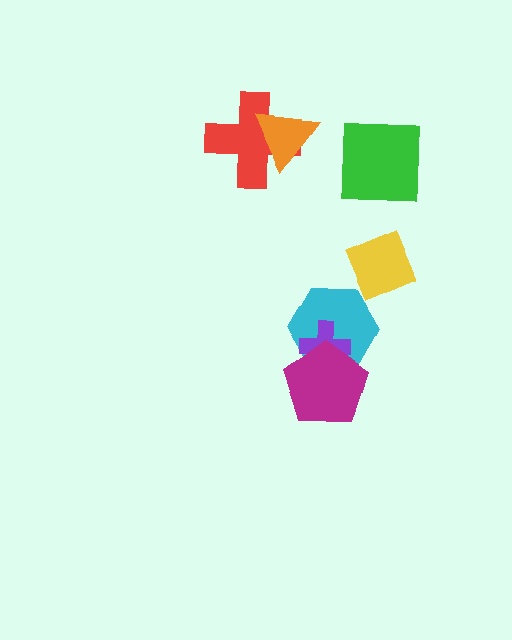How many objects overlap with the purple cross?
2 objects overlap with the purple cross.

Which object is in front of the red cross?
The orange triangle is in front of the red cross.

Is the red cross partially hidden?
Yes, it is partially covered by another shape.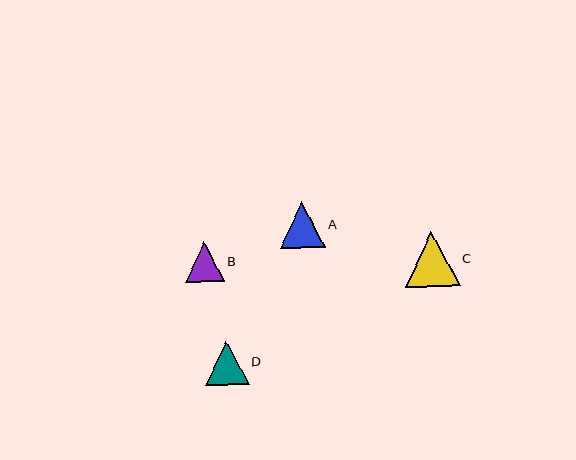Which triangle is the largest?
Triangle C is the largest with a size of approximately 55 pixels.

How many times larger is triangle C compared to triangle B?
Triangle C is approximately 1.4 times the size of triangle B.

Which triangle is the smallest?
Triangle B is the smallest with a size of approximately 39 pixels.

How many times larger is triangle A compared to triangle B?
Triangle A is approximately 1.2 times the size of triangle B.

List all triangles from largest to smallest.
From largest to smallest: C, A, D, B.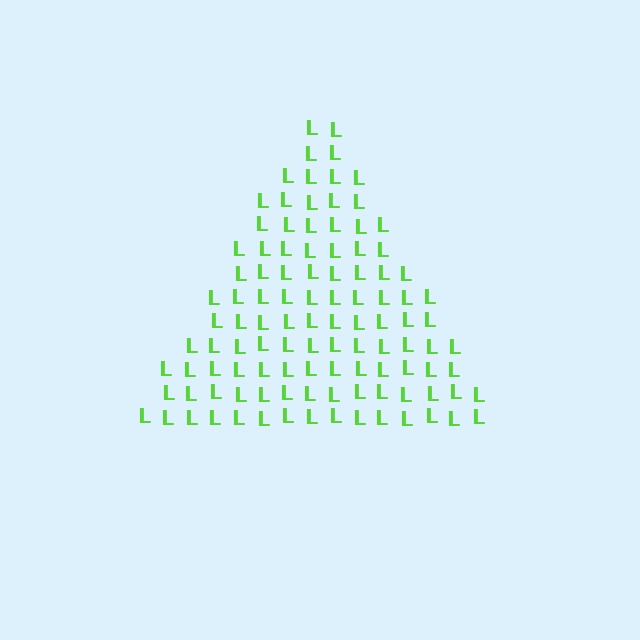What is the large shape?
The large shape is a triangle.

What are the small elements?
The small elements are letter L's.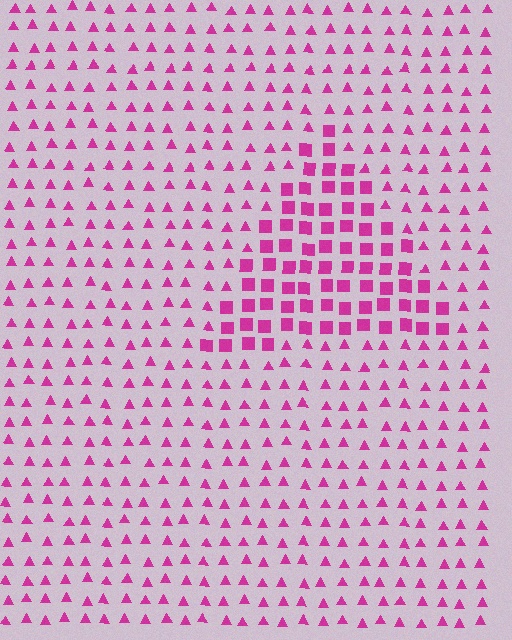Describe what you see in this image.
The image is filled with small magenta elements arranged in a uniform grid. A triangle-shaped region contains squares, while the surrounding area contains triangles. The boundary is defined purely by the change in element shape.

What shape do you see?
I see a triangle.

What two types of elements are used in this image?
The image uses squares inside the triangle region and triangles outside it.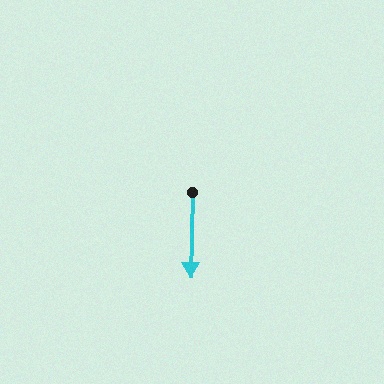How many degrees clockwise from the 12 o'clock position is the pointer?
Approximately 181 degrees.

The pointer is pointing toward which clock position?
Roughly 6 o'clock.